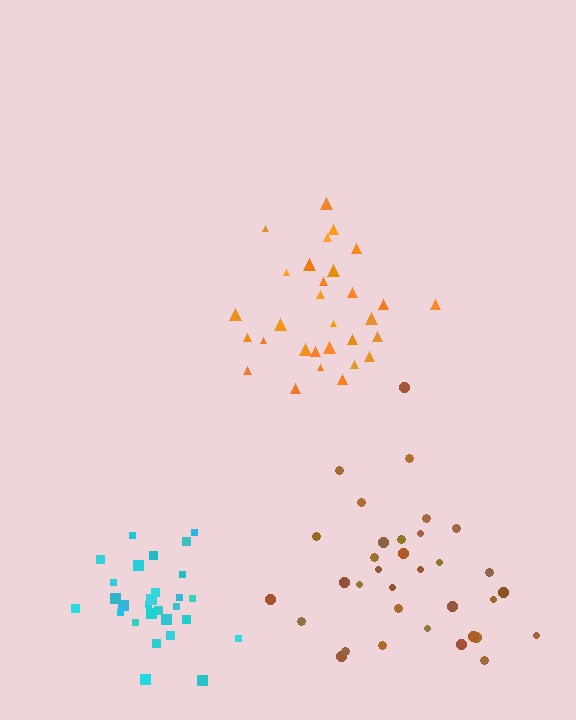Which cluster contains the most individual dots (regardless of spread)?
Brown (34).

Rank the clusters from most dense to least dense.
cyan, orange, brown.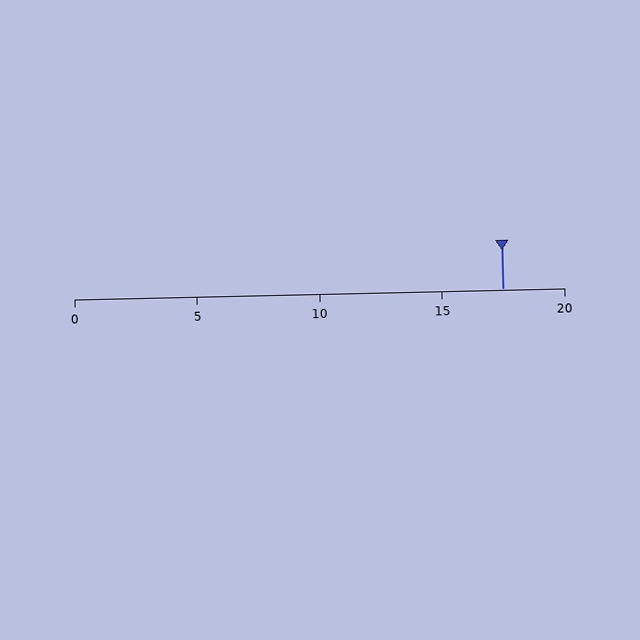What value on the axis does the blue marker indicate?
The marker indicates approximately 17.5.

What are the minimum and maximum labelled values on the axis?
The axis runs from 0 to 20.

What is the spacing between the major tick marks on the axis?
The major ticks are spaced 5 apart.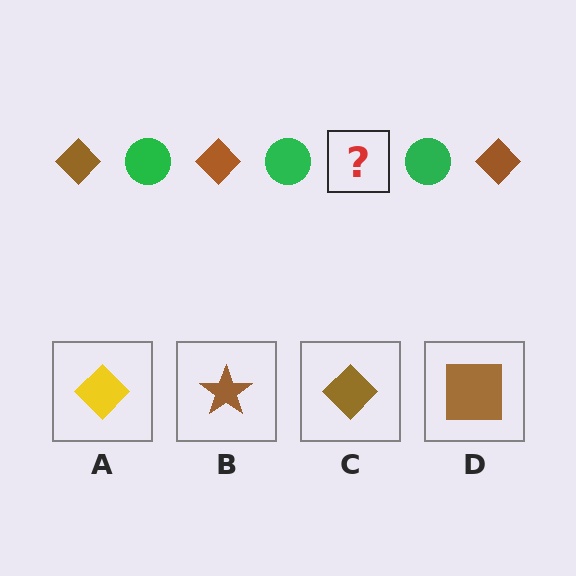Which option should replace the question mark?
Option C.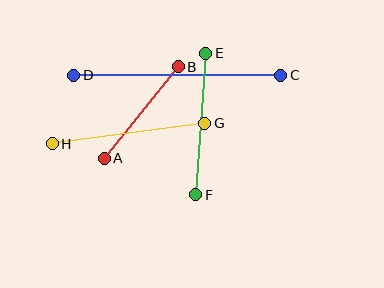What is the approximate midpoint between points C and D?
The midpoint is at approximately (177, 75) pixels.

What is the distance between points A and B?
The distance is approximately 117 pixels.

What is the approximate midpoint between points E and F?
The midpoint is at approximately (201, 124) pixels.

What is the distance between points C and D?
The distance is approximately 207 pixels.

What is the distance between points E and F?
The distance is approximately 142 pixels.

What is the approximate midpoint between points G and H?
The midpoint is at approximately (129, 133) pixels.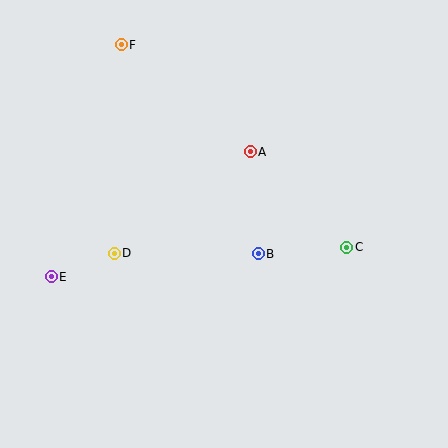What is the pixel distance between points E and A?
The distance between E and A is 235 pixels.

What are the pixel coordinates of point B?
Point B is at (258, 254).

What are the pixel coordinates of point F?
Point F is at (121, 45).